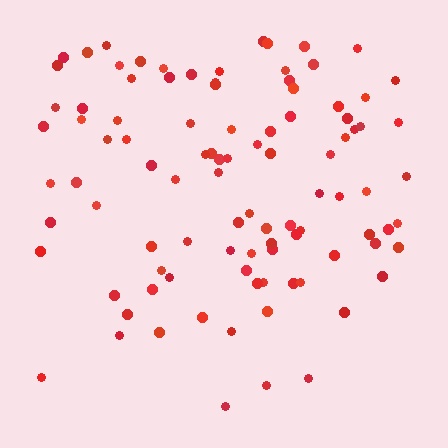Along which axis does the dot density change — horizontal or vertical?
Vertical.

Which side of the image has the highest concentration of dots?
The top.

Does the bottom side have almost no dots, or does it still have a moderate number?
Still a moderate number, just noticeably fewer than the top.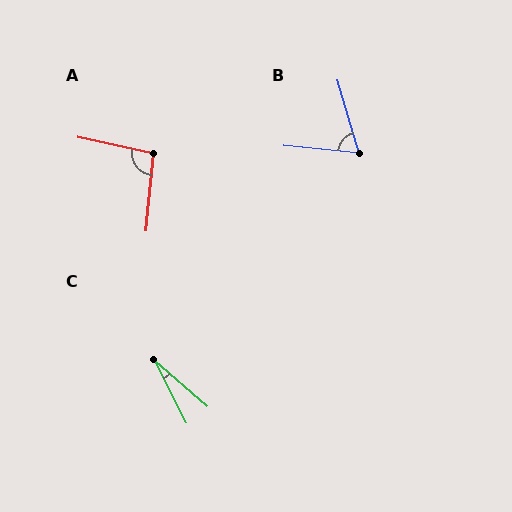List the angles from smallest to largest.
C (22°), B (68°), A (97°).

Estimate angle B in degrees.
Approximately 68 degrees.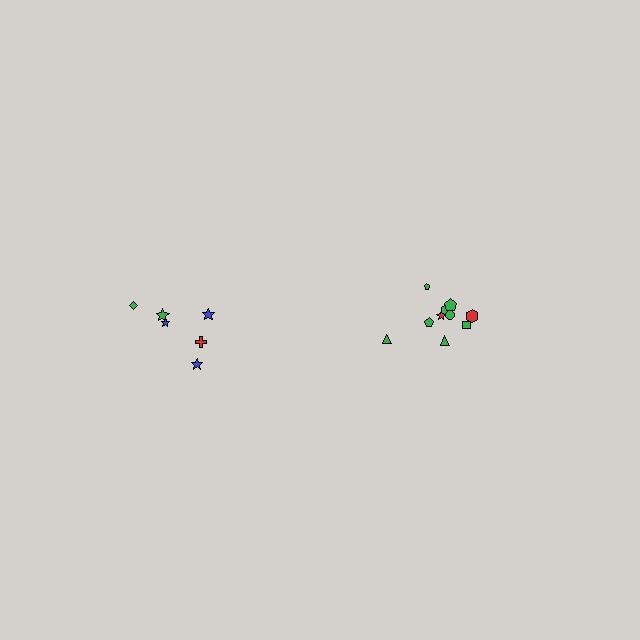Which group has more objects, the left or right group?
The right group.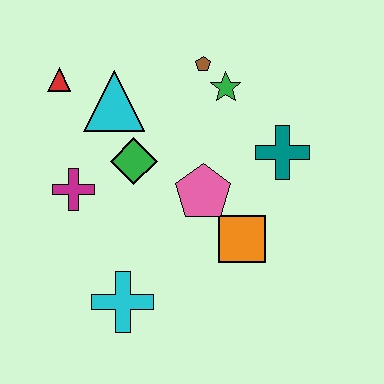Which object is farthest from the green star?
The cyan cross is farthest from the green star.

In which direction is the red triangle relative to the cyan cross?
The red triangle is above the cyan cross.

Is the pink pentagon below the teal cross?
Yes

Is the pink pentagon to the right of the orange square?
No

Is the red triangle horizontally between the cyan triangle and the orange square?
No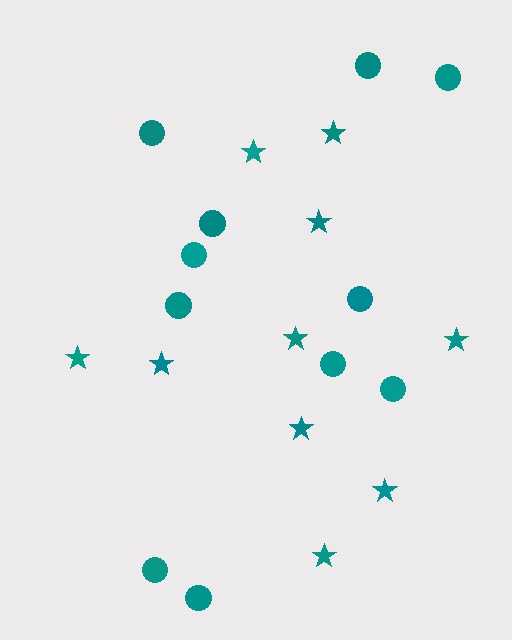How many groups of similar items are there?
There are 2 groups: one group of stars (10) and one group of circles (11).